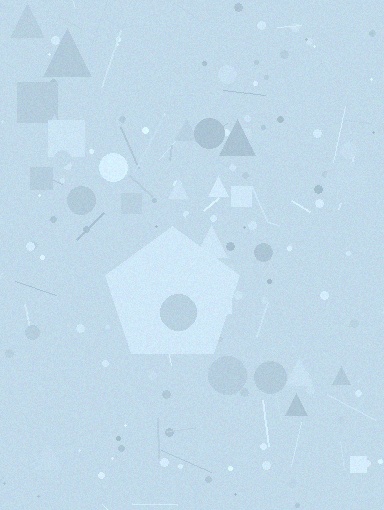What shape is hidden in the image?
A pentagon is hidden in the image.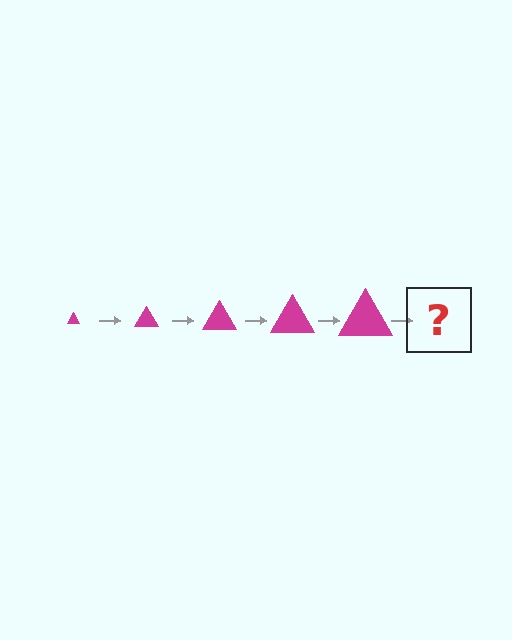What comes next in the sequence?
The next element should be a magenta triangle, larger than the previous one.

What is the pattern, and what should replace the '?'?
The pattern is that the triangle gets progressively larger each step. The '?' should be a magenta triangle, larger than the previous one.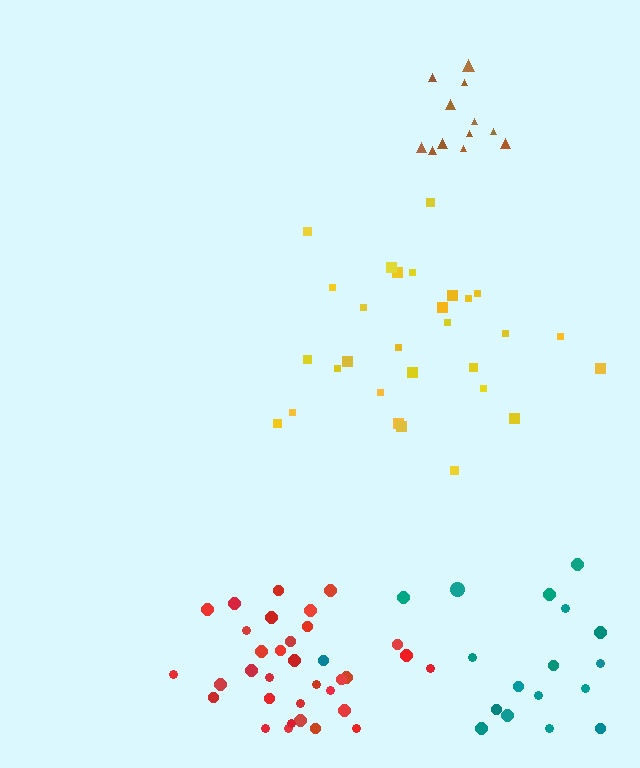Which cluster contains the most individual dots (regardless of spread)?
Red (33).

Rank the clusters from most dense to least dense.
brown, red, yellow, teal.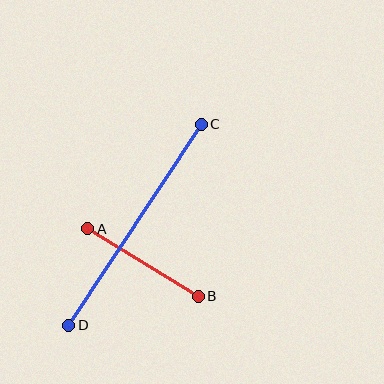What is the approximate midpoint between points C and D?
The midpoint is at approximately (135, 225) pixels.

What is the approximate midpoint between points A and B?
The midpoint is at approximately (143, 263) pixels.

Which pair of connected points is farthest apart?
Points C and D are farthest apart.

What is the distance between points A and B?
The distance is approximately 130 pixels.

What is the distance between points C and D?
The distance is approximately 240 pixels.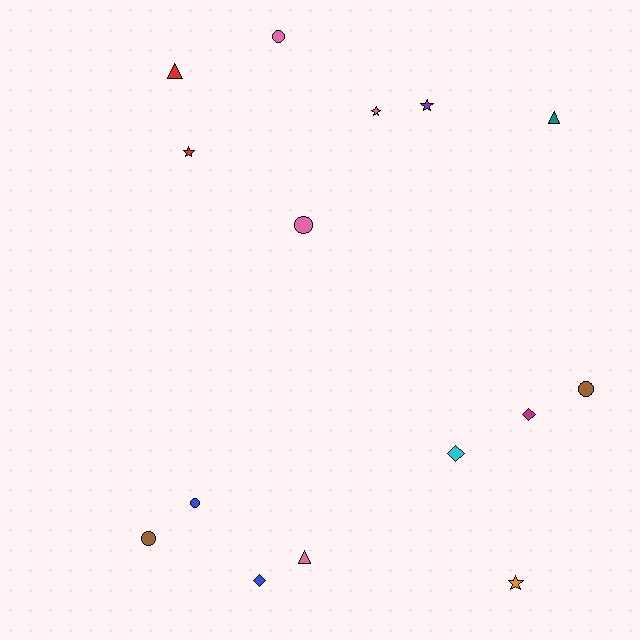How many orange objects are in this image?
There is 1 orange object.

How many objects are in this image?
There are 15 objects.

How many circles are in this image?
There are 5 circles.